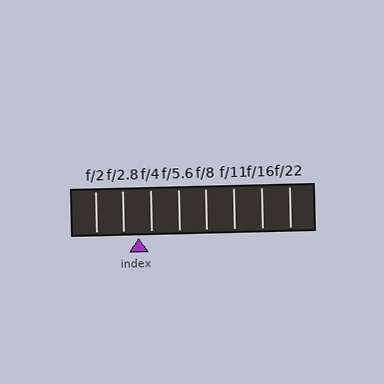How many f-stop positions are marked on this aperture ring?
There are 8 f-stop positions marked.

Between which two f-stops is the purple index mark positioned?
The index mark is between f/2.8 and f/4.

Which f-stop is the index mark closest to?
The index mark is closest to f/4.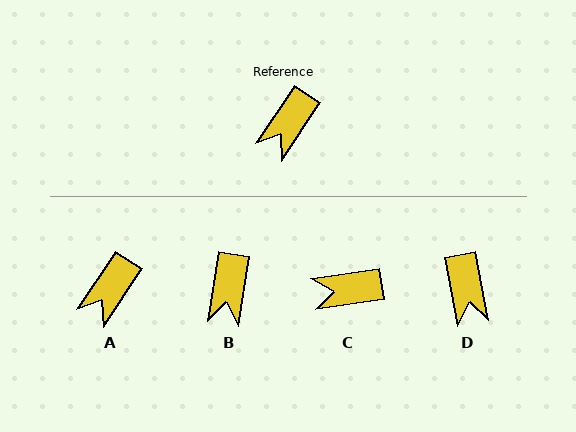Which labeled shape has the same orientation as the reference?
A.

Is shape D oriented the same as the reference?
No, it is off by about 45 degrees.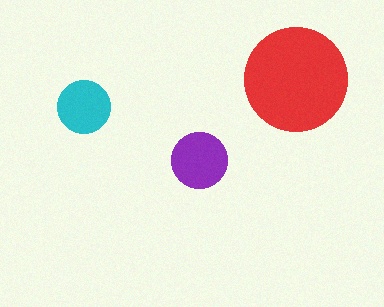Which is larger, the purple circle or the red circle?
The red one.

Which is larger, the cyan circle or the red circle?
The red one.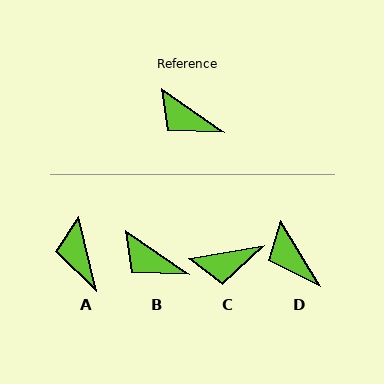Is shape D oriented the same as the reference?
No, it is off by about 24 degrees.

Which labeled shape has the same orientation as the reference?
B.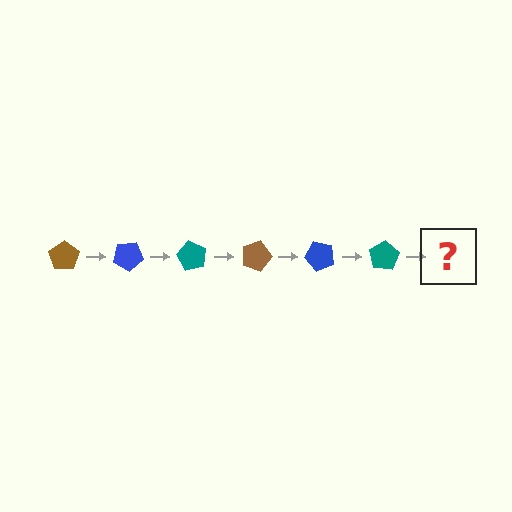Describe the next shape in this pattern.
It should be a brown pentagon, rotated 180 degrees from the start.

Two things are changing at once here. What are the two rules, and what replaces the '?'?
The two rules are that it rotates 30 degrees each step and the color cycles through brown, blue, and teal. The '?' should be a brown pentagon, rotated 180 degrees from the start.